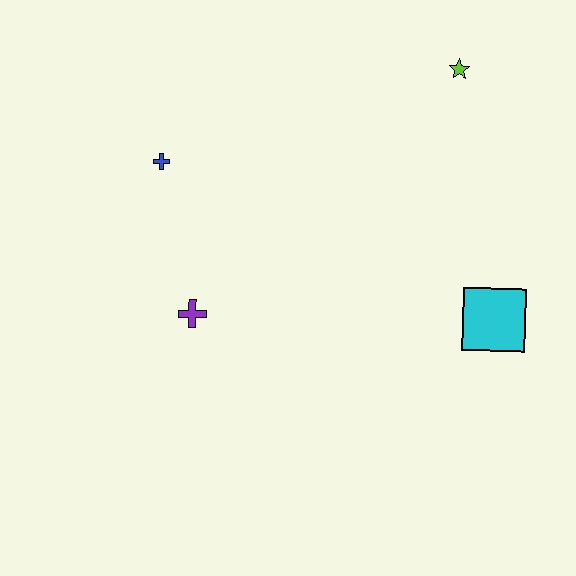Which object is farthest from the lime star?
The purple cross is farthest from the lime star.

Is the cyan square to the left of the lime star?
No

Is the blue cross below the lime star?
Yes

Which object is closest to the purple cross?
The blue cross is closest to the purple cross.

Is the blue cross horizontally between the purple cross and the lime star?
No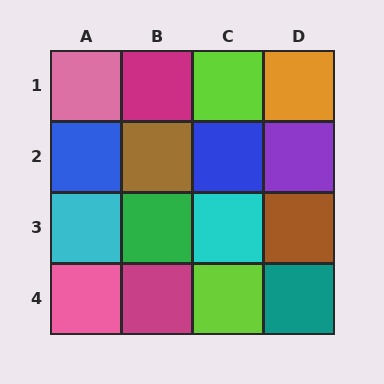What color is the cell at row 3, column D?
Brown.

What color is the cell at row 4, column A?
Pink.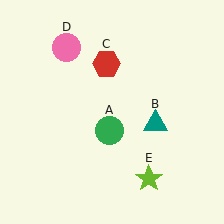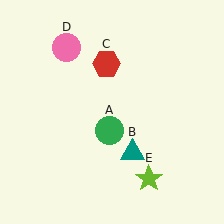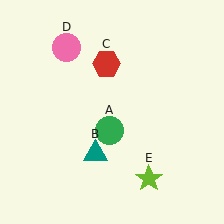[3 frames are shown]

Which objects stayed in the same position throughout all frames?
Green circle (object A) and red hexagon (object C) and pink circle (object D) and lime star (object E) remained stationary.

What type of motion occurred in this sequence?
The teal triangle (object B) rotated clockwise around the center of the scene.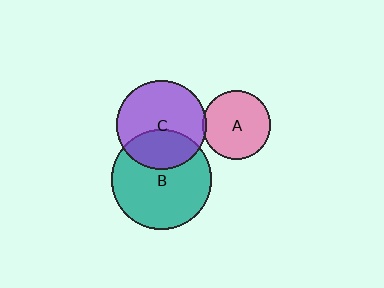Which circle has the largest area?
Circle B (teal).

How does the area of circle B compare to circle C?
Approximately 1.3 times.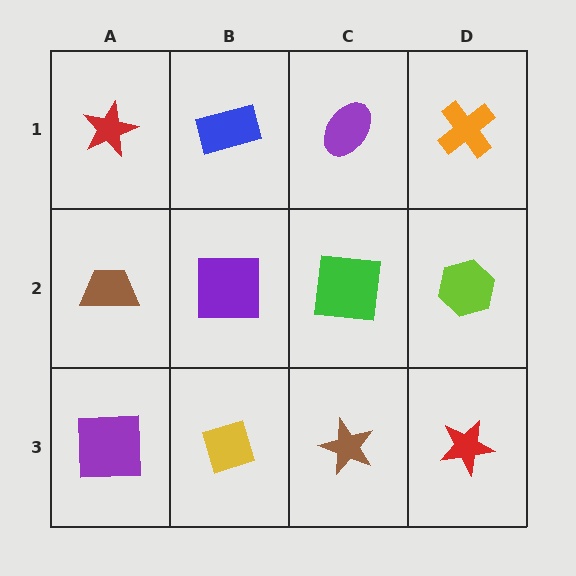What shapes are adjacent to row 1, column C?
A green square (row 2, column C), a blue rectangle (row 1, column B), an orange cross (row 1, column D).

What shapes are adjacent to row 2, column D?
An orange cross (row 1, column D), a red star (row 3, column D), a green square (row 2, column C).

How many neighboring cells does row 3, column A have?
2.